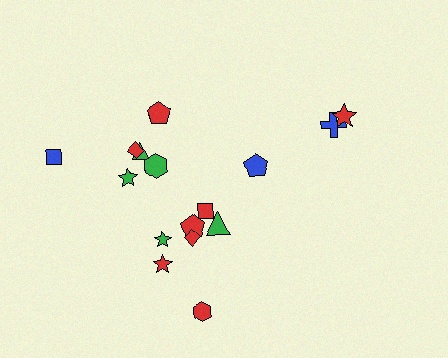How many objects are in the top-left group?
There are 6 objects.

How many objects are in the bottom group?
There are 7 objects.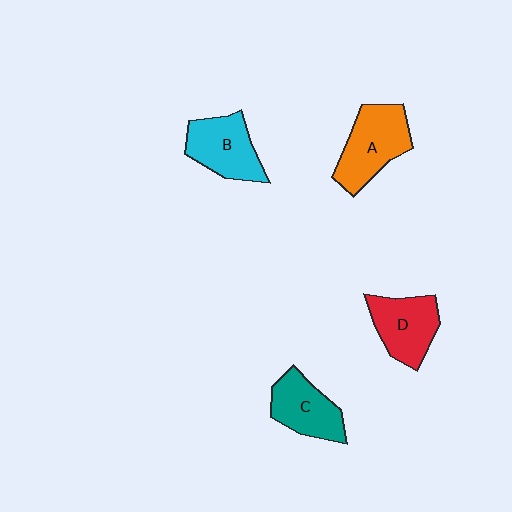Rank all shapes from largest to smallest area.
From largest to smallest: A (orange), B (cyan), D (red), C (teal).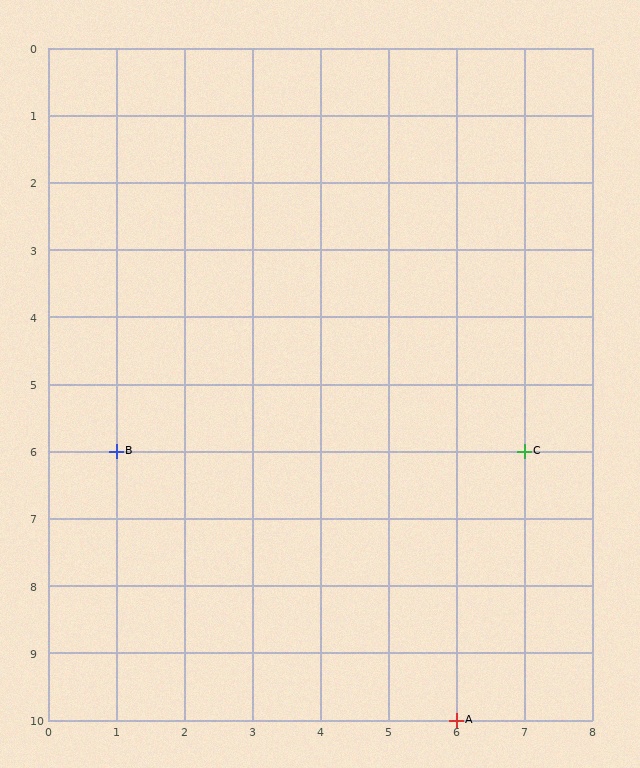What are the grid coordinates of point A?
Point A is at grid coordinates (6, 10).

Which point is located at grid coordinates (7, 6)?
Point C is at (7, 6).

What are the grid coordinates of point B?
Point B is at grid coordinates (1, 6).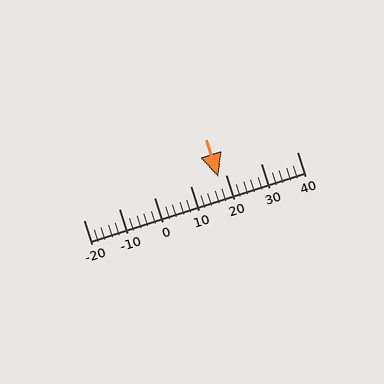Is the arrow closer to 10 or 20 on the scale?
The arrow is closer to 20.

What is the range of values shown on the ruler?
The ruler shows values from -20 to 40.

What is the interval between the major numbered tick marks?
The major tick marks are spaced 10 units apart.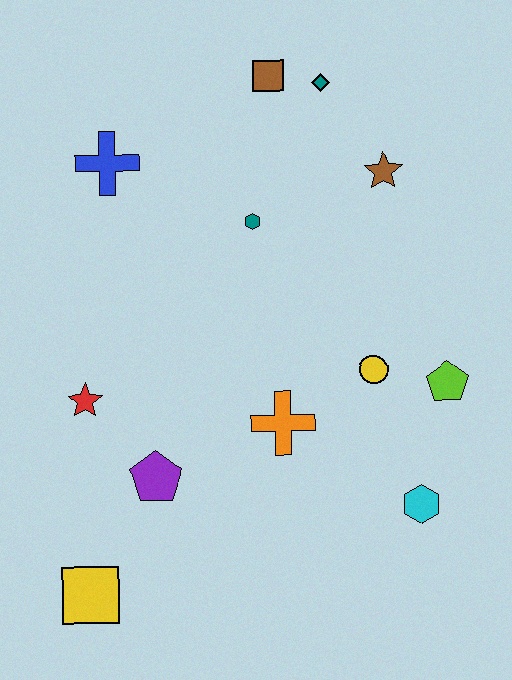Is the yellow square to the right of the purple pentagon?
No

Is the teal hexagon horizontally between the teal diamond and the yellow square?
Yes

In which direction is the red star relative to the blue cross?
The red star is below the blue cross.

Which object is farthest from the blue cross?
The cyan hexagon is farthest from the blue cross.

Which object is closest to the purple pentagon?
The red star is closest to the purple pentagon.